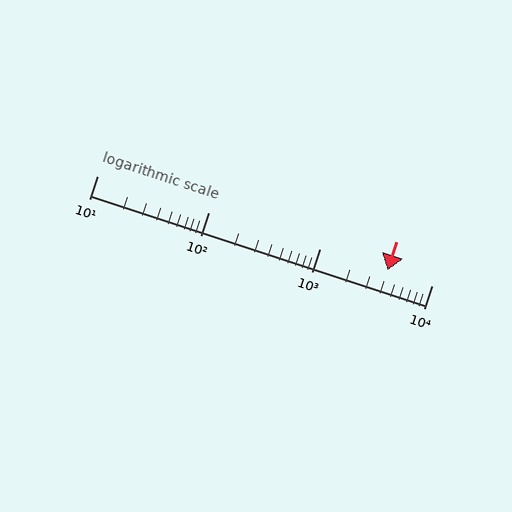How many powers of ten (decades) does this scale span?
The scale spans 3 decades, from 10 to 10000.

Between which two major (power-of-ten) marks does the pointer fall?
The pointer is between 1000 and 10000.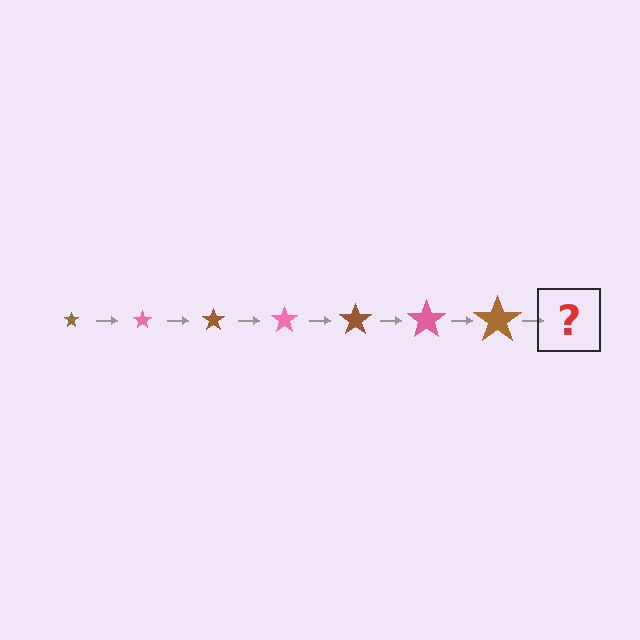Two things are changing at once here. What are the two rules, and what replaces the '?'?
The two rules are that the star grows larger each step and the color cycles through brown and pink. The '?' should be a pink star, larger than the previous one.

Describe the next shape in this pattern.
It should be a pink star, larger than the previous one.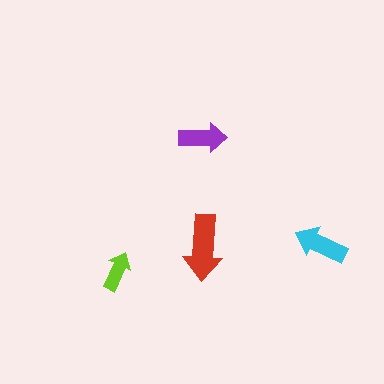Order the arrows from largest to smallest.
the red one, the cyan one, the purple one, the lime one.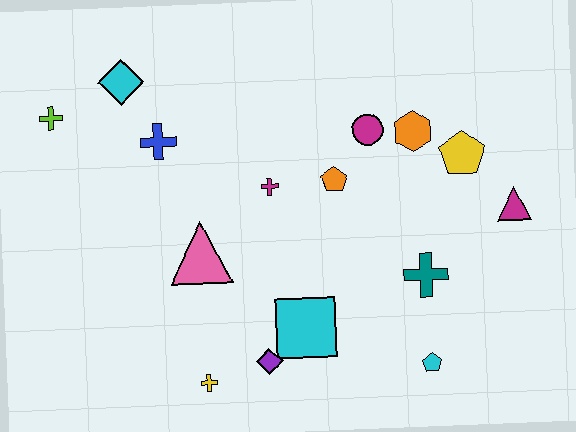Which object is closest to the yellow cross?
The purple diamond is closest to the yellow cross.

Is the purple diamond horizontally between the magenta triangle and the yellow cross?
Yes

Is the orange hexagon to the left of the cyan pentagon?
Yes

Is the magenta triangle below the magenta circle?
Yes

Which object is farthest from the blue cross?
The magenta triangle is farthest from the blue cross.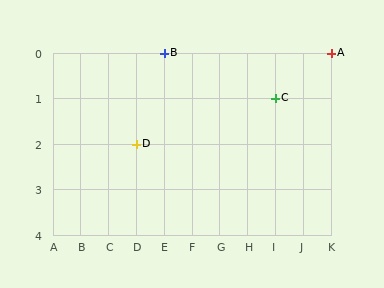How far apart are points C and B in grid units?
Points C and B are 4 columns and 1 row apart (about 4.1 grid units diagonally).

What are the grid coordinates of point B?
Point B is at grid coordinates (E, 0).